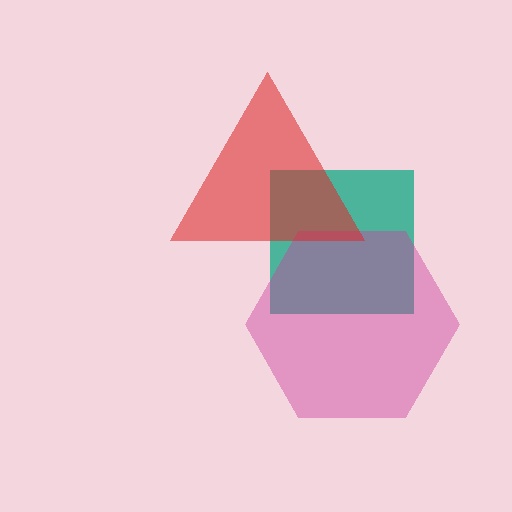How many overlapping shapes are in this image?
There are 3 overlapping shapes in the image.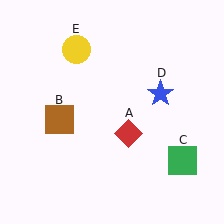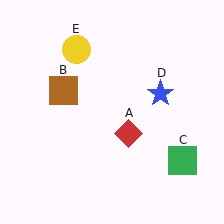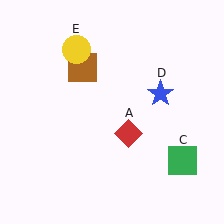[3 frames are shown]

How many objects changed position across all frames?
1 object changed position: brown square (object B).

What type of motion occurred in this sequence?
The brown square (object B) rotated clockwise around the center of the scene.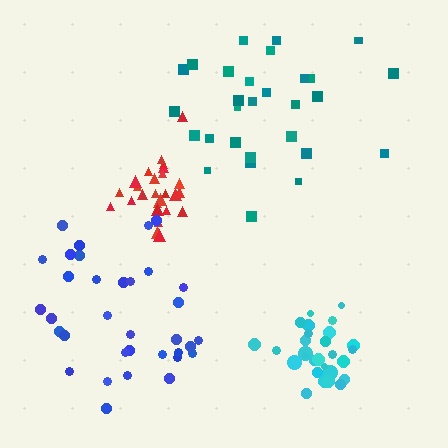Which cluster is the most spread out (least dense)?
Teal.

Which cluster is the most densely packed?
Cyan.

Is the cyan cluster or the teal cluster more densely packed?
Cyan.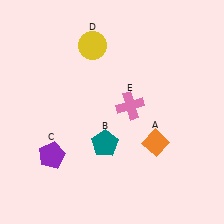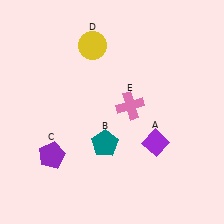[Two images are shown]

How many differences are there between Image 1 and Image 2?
There is 1 difference between the two images.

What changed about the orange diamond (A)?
In Image 1, A is orange. In Image 2, it changed to purple.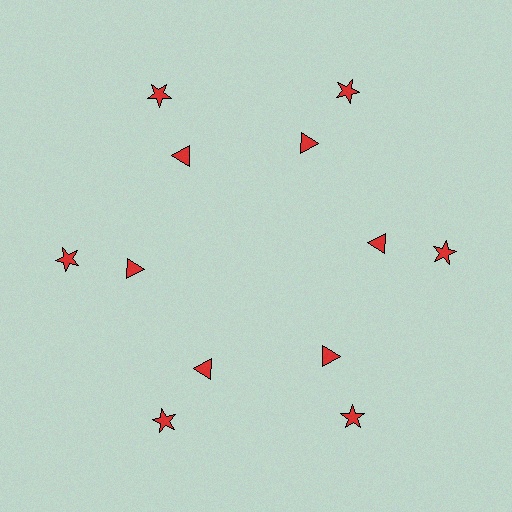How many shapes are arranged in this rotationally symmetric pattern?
There are 12 shapes, arranged in 6 groups of 2.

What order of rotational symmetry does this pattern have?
This pattern has 6-fold rotational symmetry.